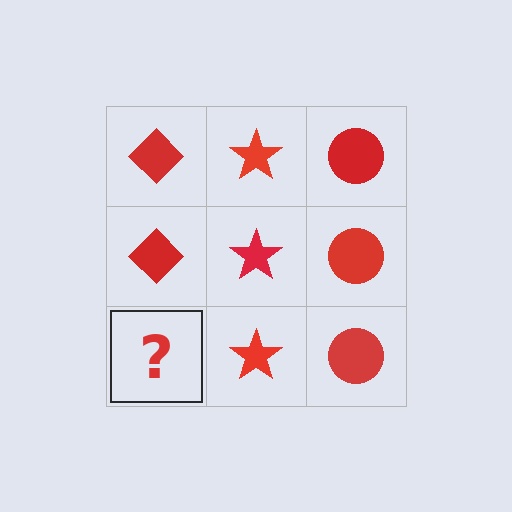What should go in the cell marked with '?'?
The missing cell should contain a red diamond.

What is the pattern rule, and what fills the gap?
The rule is that each column has a consistent shape. The gap should be filled with a red diamond.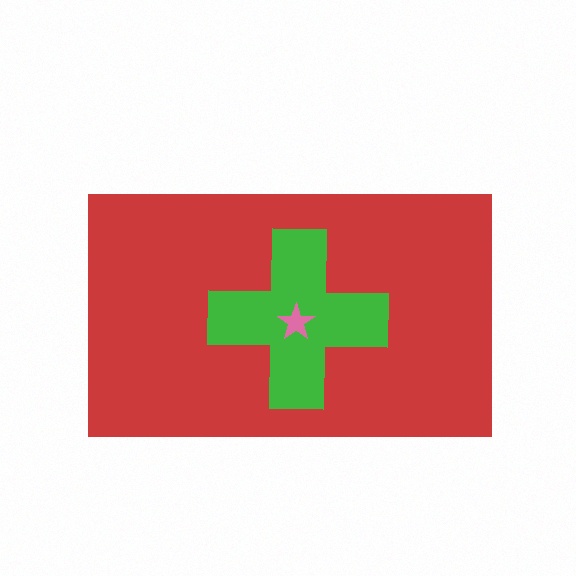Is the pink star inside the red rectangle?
Yes.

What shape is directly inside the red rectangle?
The green cross.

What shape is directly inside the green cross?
The pink star.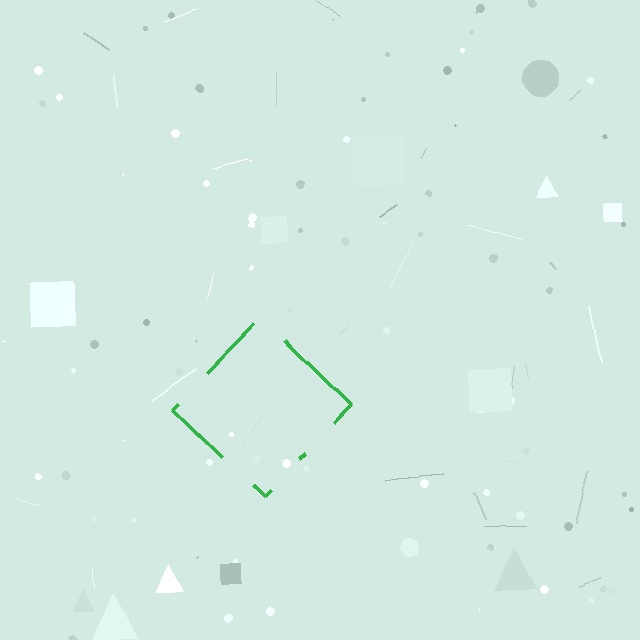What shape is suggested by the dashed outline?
The dashed outline suggests a diamond.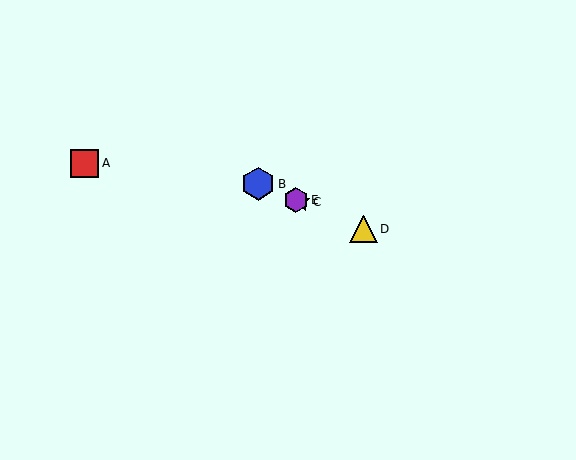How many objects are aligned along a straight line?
4 objects (B, C, D, E) are aligned along a straight line.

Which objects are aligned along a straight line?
Objects B, C, D, E are aligned along a straight line.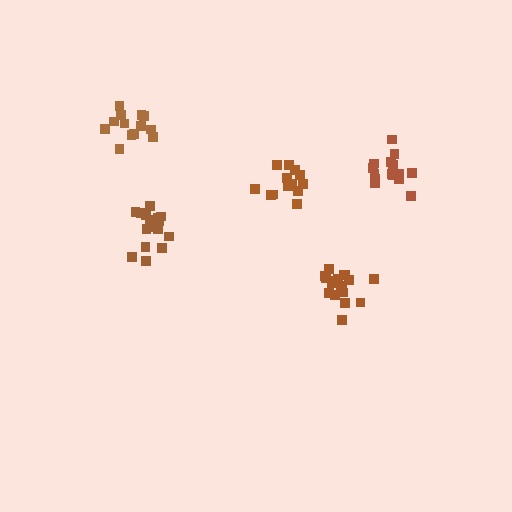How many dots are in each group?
Group 1: 18 dots, Group 2: 13 dots, Group 3: 15 dots, Group 4: 13 dots, Group 5: 16 dots (75 total).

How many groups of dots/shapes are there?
There are 5 groups.